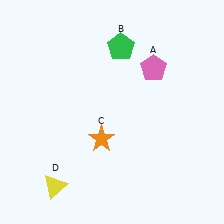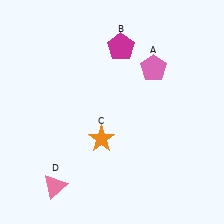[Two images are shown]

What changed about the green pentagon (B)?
In Image 1, B is green. In Image 2, it changed to magenta.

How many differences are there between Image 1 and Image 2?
There are 2 differences between the two images.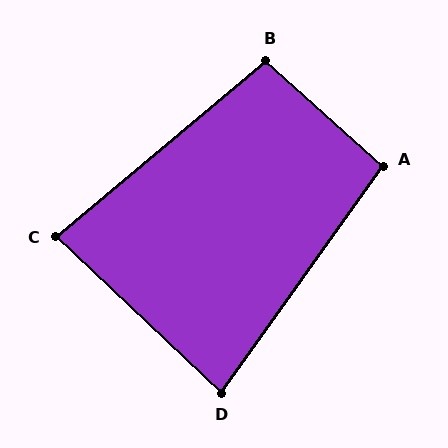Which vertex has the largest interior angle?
B, at approximately 98 degrees.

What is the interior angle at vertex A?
Approximately 97 degrees (obtuse).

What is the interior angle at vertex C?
Approximately 83 degrees (acute).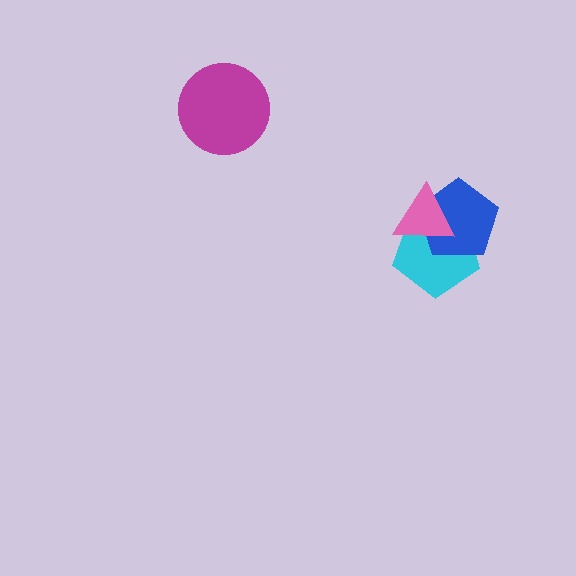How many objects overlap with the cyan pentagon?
2 objects overlap with the cyan pentagon.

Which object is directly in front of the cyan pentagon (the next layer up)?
The blue pentagon is directly in front of the cyan pentagon.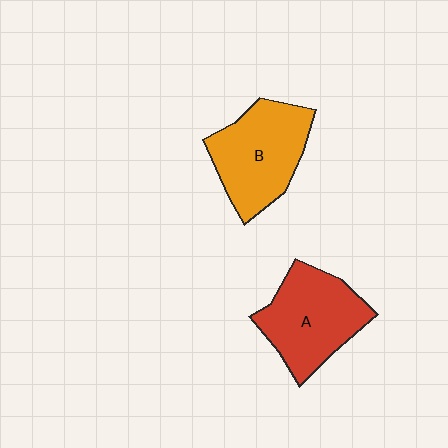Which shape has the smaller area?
Shape A (red).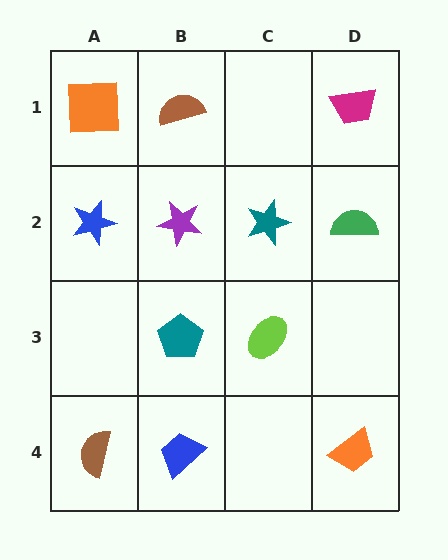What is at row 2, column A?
A blue star.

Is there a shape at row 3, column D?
No, that cell is empty.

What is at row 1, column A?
An orange square.